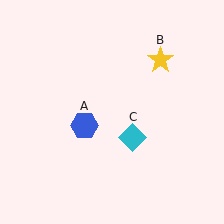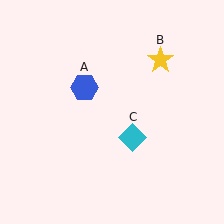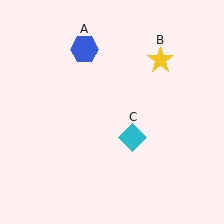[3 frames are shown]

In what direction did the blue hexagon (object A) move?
The blue hexagon (object A) moved up.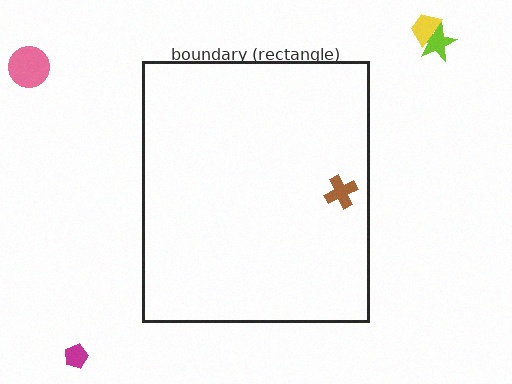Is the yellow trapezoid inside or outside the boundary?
Outside.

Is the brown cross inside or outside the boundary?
Inside.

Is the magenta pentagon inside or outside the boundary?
Outside.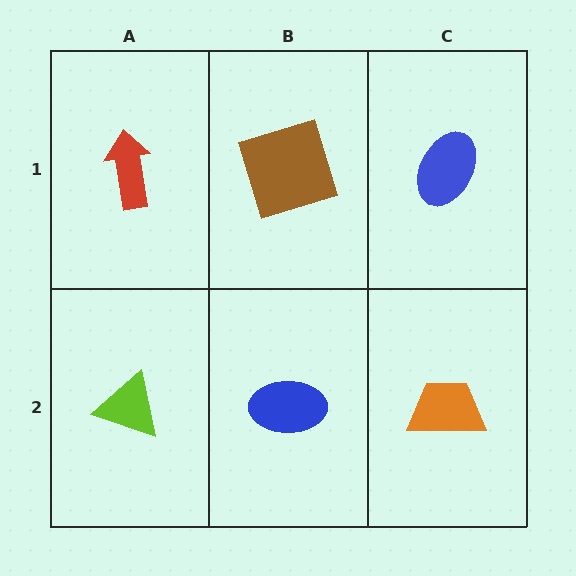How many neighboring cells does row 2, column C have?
2.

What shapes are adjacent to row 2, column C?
A blue ellipse (row 1, column C), a blue ellipse (row 2, column B).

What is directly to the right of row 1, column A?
A brown square.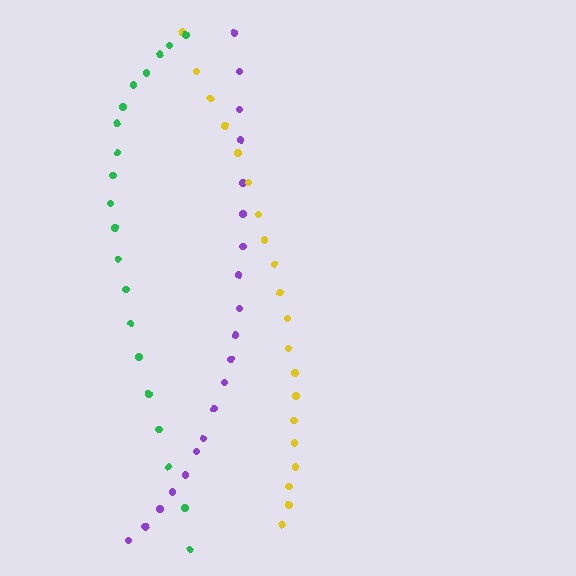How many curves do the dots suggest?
There are 3 distinct paths.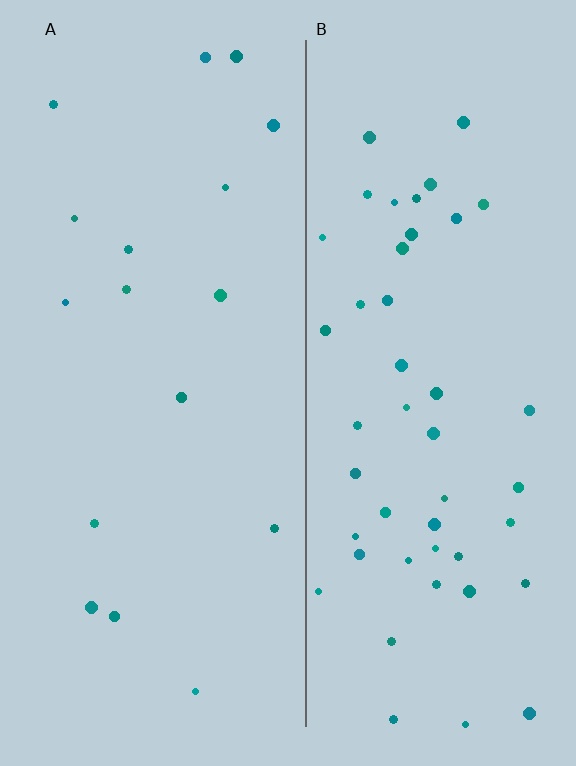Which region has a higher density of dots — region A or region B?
B (the right).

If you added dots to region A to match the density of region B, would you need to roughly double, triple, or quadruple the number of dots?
Approximately triple.